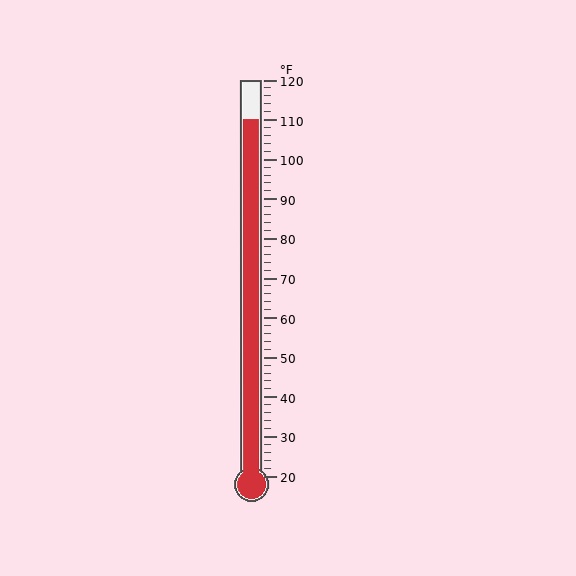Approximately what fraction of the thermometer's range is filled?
The thermometer is filled to approximately 90% of its range.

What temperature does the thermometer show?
The thermometer shows approximately 110°F.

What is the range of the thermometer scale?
The thermometer scale ranges from 20°F to 120°F.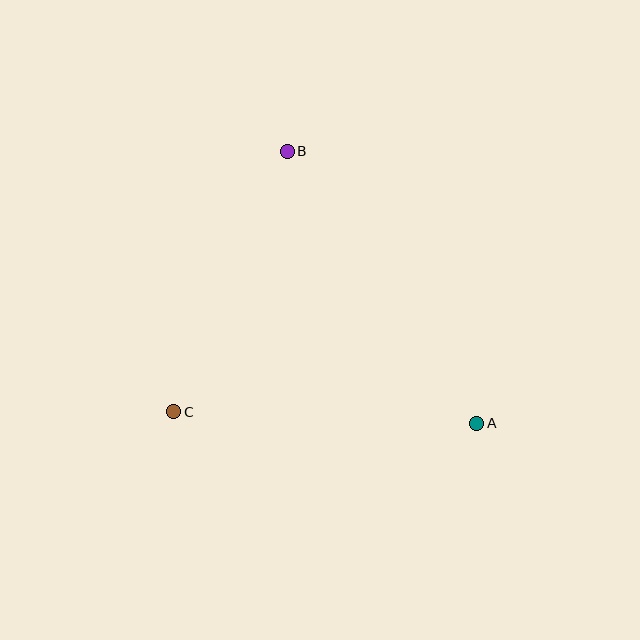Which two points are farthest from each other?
Points A and B are farthest from each other.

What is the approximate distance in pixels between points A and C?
The distance between A and C is approximately 304 pixels.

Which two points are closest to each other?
Points B and C are closest to each other.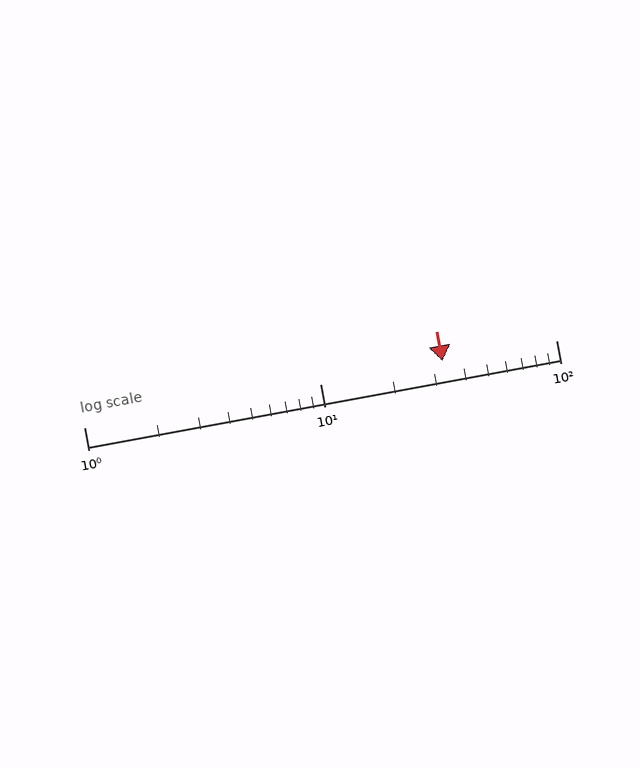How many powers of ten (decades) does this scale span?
The scale spans 2 decades, from 1 to 100.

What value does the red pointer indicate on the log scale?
The pointer indicates approximately 33.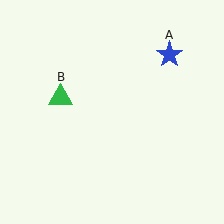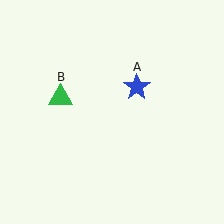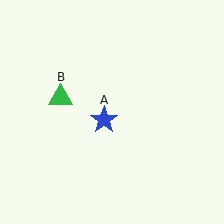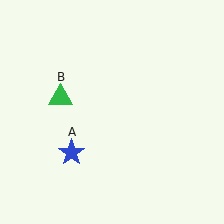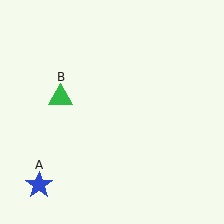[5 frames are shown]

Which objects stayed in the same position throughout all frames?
Green triangle (object B) remained stationary.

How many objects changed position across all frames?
1 object changed position: blue star (object A).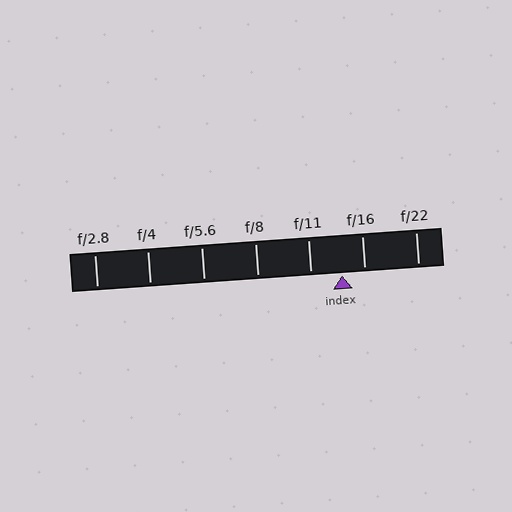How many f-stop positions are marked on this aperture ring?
There are 7 f-stop positions marked.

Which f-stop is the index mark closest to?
The index mark is closest to f/16.